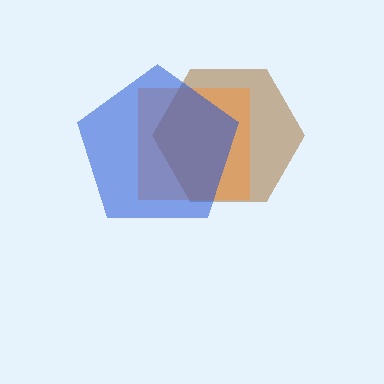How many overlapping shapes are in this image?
There are 3 overlapping shapes in the image.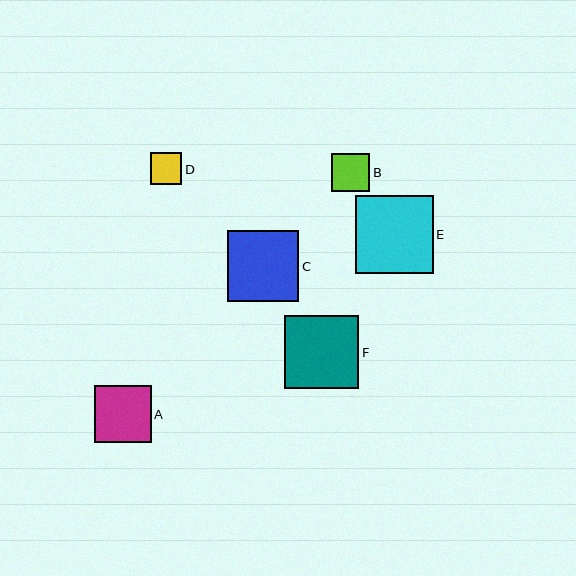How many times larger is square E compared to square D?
Square E is approximately 2.5 times the size of square D.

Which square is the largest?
Square E is the largest with a size of approximately 77 pixels.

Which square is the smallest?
Square D is the smallest with a size of approximately 31 pixels.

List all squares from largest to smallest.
From largest to smallest: E, F, C, A, B, D.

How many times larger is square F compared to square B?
Square F is approximately 1.9 times the size of square B.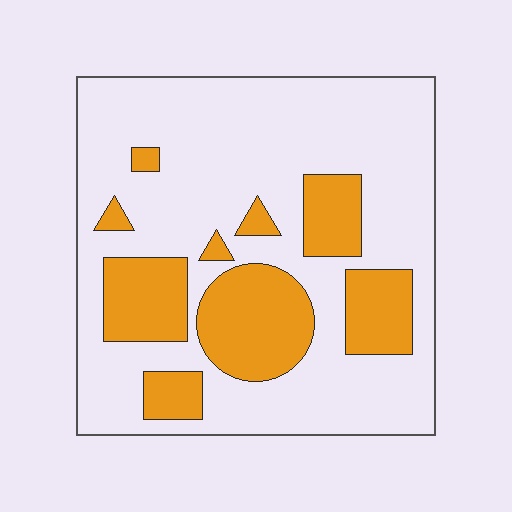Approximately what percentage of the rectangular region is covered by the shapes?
Approximately 25%.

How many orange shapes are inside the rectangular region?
9.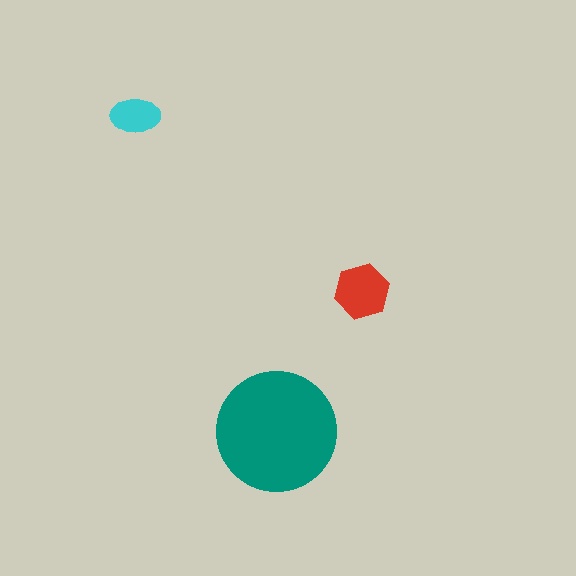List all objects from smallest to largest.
The cyan ellipse, the red hexagon, the teal circle.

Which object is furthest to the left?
The cyan ellipse is leftmost.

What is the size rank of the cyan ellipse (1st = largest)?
3rd.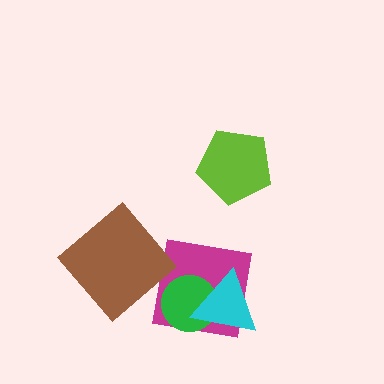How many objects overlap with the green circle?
2 objects overlap with the green circle.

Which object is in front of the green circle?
The cyan triangle is in front of the green circle.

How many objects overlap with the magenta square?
2 objects overlap with the magenta square.